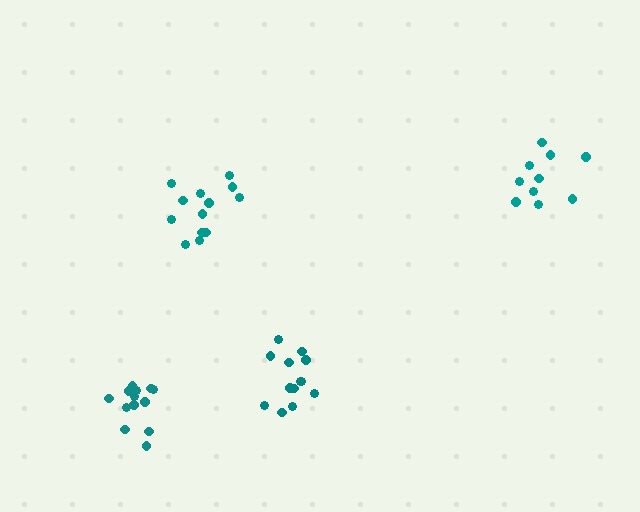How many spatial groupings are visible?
There are 4 spatial groupings.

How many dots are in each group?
Group 1: 10 dots, Group 2: 13 dots, Group 3: 13 dots, Group 4: 13 dots (49 total).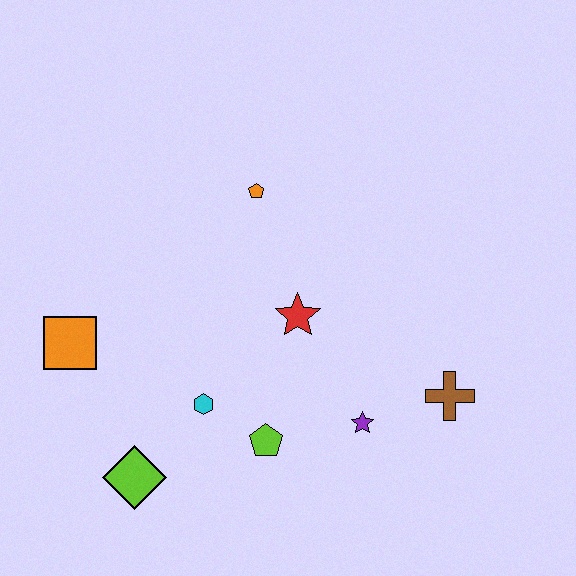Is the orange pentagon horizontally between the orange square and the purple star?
Yes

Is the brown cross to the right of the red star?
Yes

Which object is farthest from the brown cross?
The orange square is farthest from the brown cross.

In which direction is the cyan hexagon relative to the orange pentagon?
The cyan hexagon is below the orange pentagon.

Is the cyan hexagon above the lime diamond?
Yes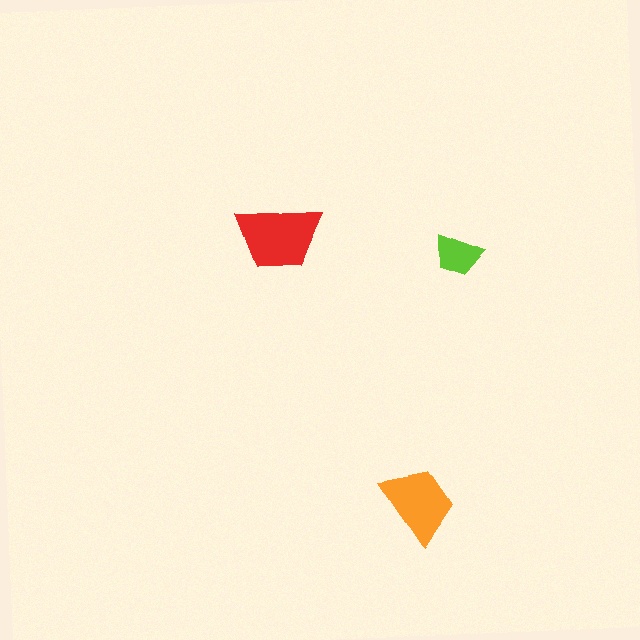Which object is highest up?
The red trapezoid is topmost.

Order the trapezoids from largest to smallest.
the red one, the orange one, the lime one.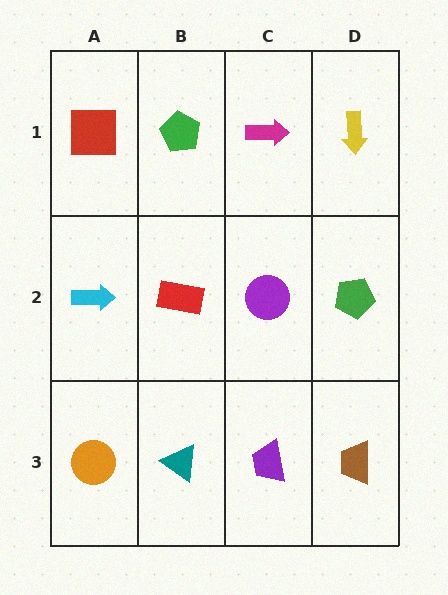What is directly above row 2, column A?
A red square.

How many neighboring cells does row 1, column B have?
3.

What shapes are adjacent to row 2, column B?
A green pentagon (row 1, column B), a teal triangle (row 3, column B), a cyan arrow (row 2, column A), a purple circle (row 2, column C).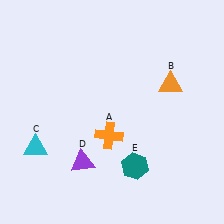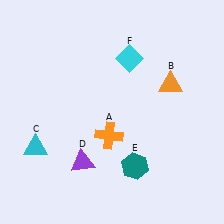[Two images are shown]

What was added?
A cyan diamond (F) was added in Image 2.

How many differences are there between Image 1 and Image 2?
There is 1 difference between the two images.